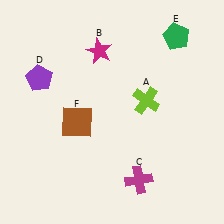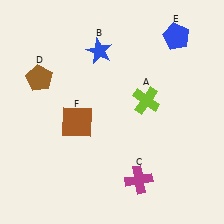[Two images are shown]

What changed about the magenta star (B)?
In Image 1, B is magenta. In Image 2, it changed to blue.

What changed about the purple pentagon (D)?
In Image 1, D is purple. In Image 2, it changed to brown.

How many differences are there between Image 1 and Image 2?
There are 3 differences between the two images.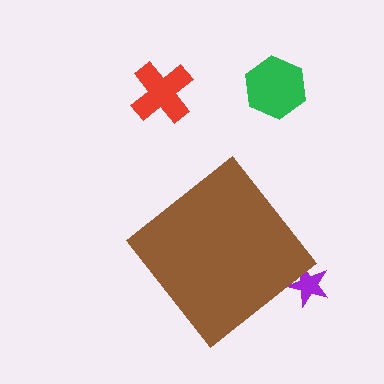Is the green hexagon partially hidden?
No, the green hexagon is fully visible.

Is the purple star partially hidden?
Yes, the purple star is partially hidden behind the brown diamond.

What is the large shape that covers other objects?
A brown diamond.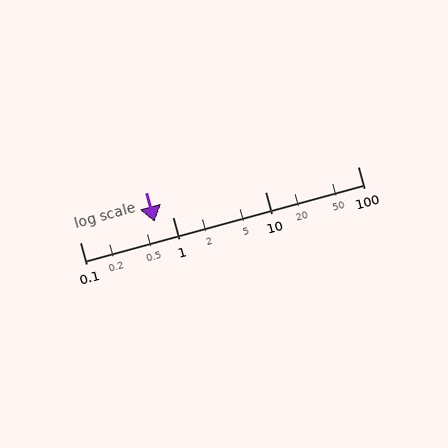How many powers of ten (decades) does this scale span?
The scale spans 3 decades, from 0.1 to 100.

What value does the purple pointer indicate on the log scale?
The pointer indicates approximately 0.64.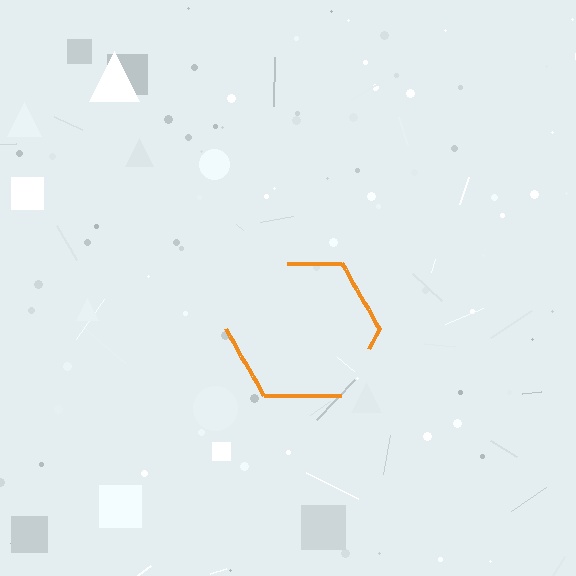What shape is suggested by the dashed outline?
The dashed outline suggests a hexagon.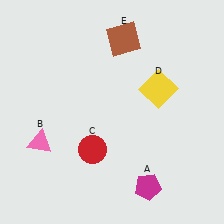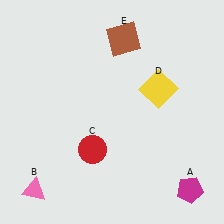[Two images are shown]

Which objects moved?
The objects that moved are: the magenta pentagon (A), the pink triangle (B).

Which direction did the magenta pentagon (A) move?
The magenta pentagon (A) moved right.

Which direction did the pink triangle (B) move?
The pink triangle (B) moved down.